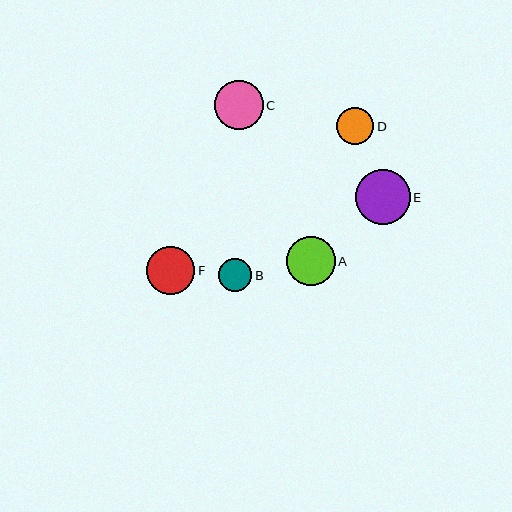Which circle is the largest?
Circle E is the largest with a size of approximately 54 pixels.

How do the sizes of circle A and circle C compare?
Circle A and circle C are approximately the same size.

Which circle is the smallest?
Circle B is the smallest with a size of approximately 33 pixels.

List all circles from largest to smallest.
From largest to smallest: E, A, C, F, D, B.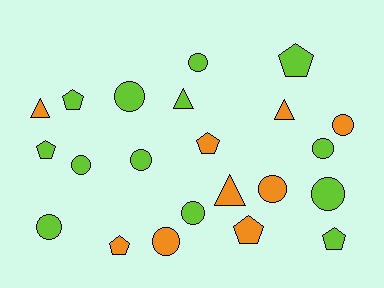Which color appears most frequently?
Lime, with 13 objects.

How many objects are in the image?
There are 22 objects.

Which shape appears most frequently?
Circle, with 11 objects.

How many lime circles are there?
There are 8 lime circles.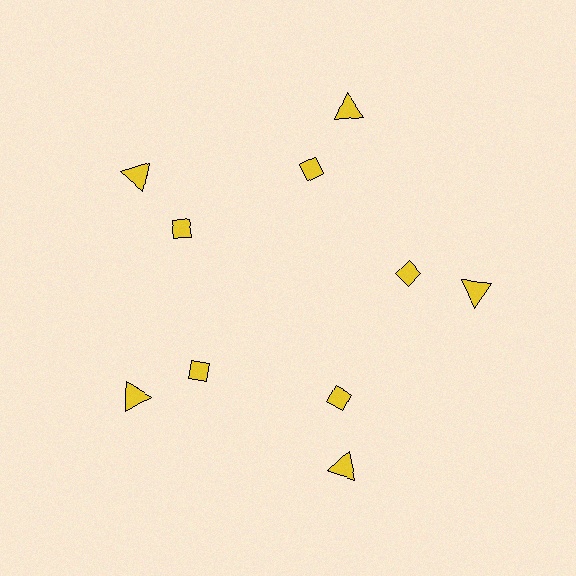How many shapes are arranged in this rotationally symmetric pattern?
There are 10 shapes, arranged in 5 groups of 2.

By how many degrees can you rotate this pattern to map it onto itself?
The pattern maps onto itself every 72 degrees of rotation.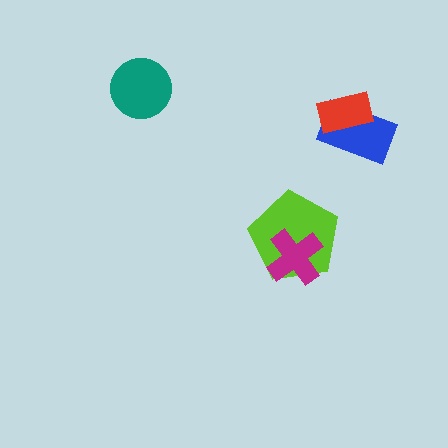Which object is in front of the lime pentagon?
The magenta cross is in front of the lime pentagon.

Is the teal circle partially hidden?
No, no other shape covers it.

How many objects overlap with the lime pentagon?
1 object overlaps with the lime pentagon.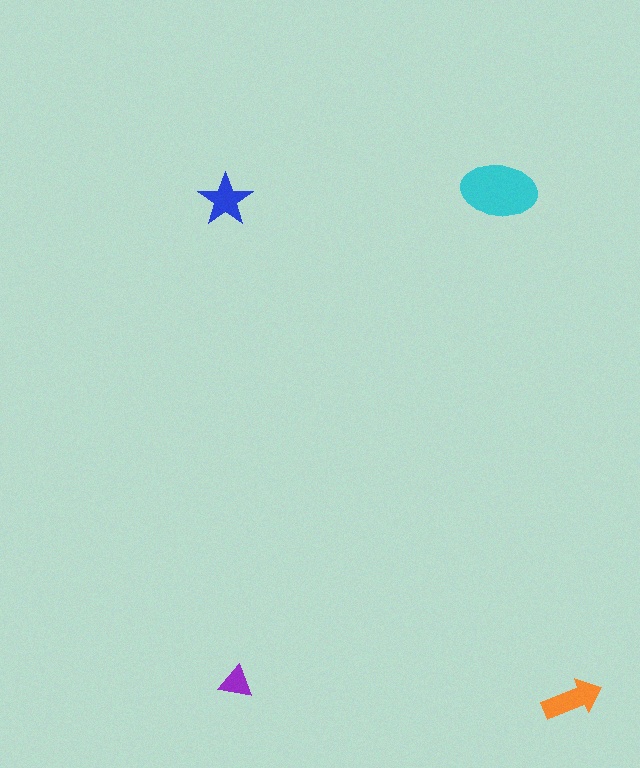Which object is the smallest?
The purple triangle.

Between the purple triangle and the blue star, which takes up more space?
The blue star.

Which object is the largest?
The cyan ellipse.